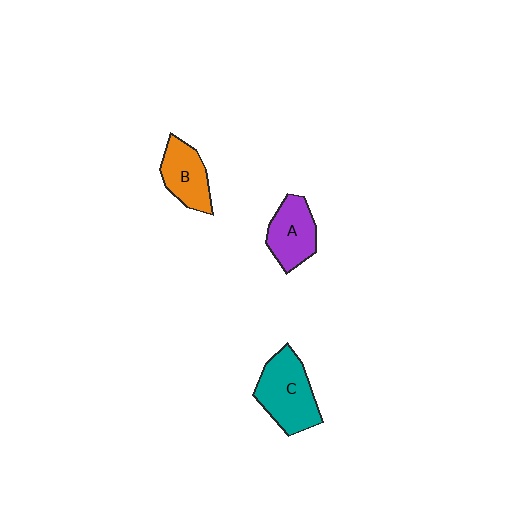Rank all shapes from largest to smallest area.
From largest to smallest: C (teal), A (purple), B (orange).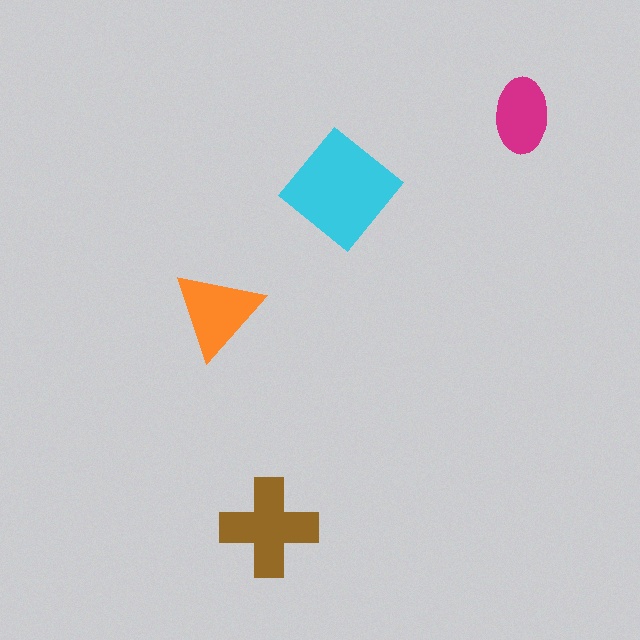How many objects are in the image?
There are 4 objects in the image.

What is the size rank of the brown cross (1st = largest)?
2nd.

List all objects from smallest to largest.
The magenta ellipse, the orange triangle, the brown cross, the cyan diamond.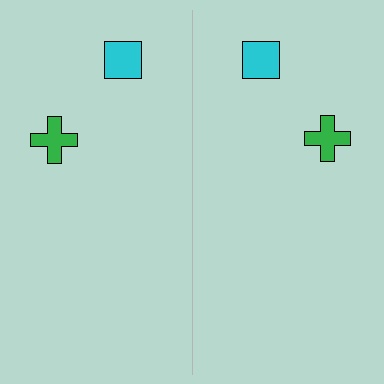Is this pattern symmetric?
Yes, this pattern has bilateral (reflection) symmetry.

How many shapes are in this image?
There are 4 shapes in this image.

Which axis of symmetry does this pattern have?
The pattern has a vertical axis of symmetry running through the center of the image.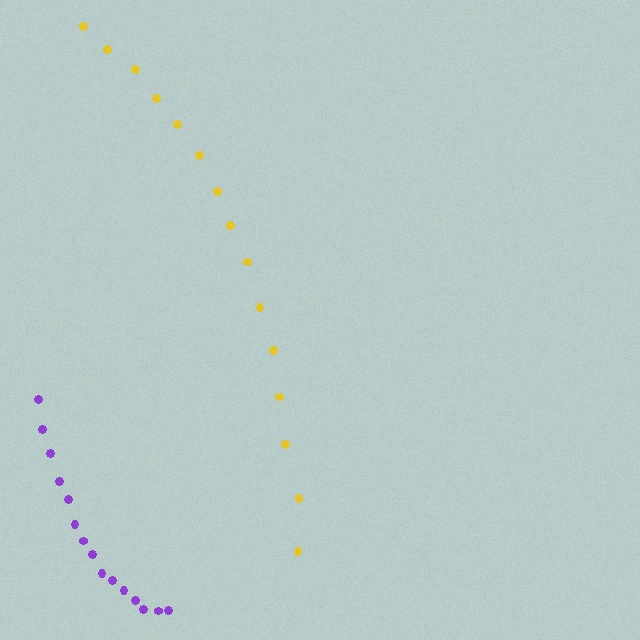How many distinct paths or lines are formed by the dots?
There are 2 distinct paths.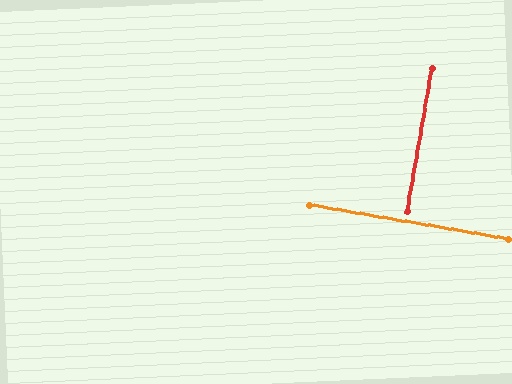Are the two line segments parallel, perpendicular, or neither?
Perpendicular — they meet at approximately 90°.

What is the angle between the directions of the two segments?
Approximately 90 degrees.